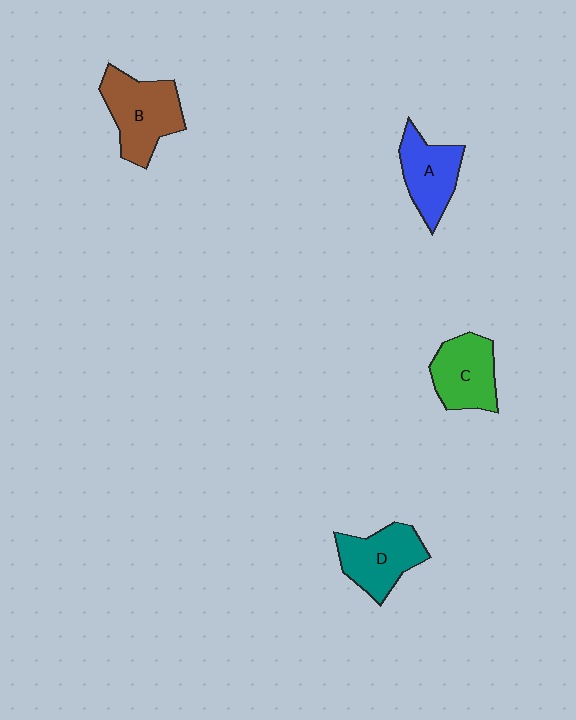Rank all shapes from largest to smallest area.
From largest to smallest: B (brown), D (teal), C (green), A (blue).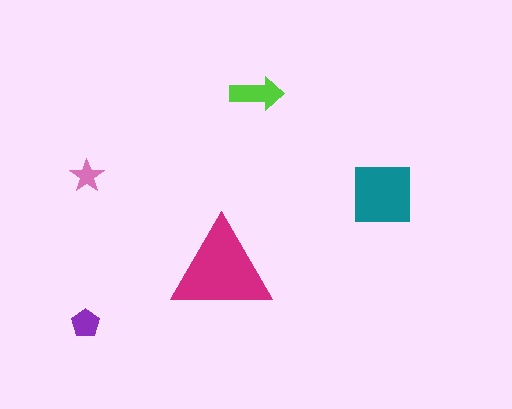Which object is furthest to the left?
The purple pentagon is leftmost.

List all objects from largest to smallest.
The magenta triangle, the teal square, the lime arrow, the purple pentagon, the pink star.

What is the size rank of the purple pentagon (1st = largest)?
4th.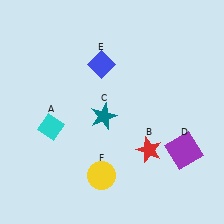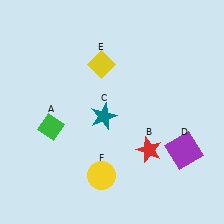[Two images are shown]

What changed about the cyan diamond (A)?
In Image 1, A is cyan. In Image 2, it changed to green.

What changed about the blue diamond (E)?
In Image 1, E is blue. In Image 2, it changed to yellow.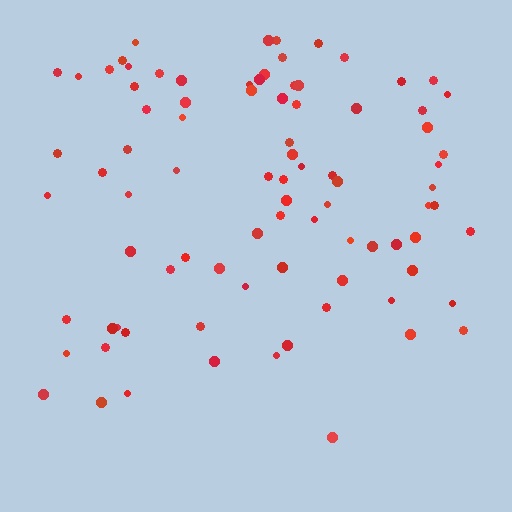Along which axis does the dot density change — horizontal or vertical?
Vertical.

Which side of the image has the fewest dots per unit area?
The bottom.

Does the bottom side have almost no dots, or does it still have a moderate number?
Still a moderate number, just noticeably fewer than the top.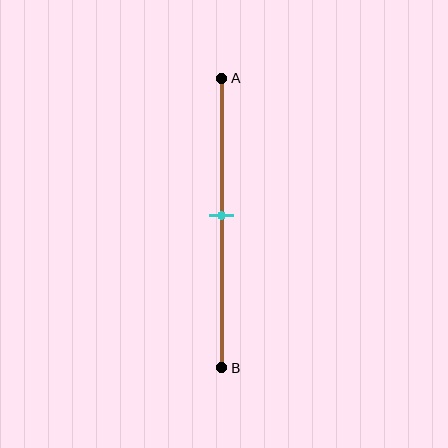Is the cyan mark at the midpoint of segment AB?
Yes, the mark is approximately at the midpoint.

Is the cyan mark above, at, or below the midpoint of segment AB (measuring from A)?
The cyan mark is approximately at the midpoint of segment AB.